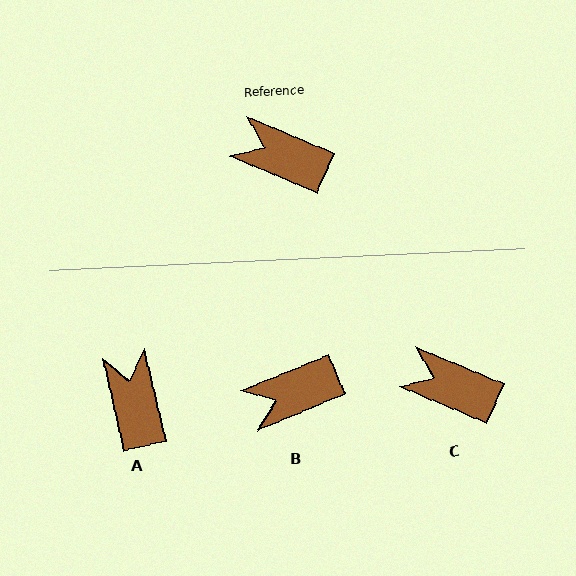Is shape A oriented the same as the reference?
No, it is off by about 54 degrees.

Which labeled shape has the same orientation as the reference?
C.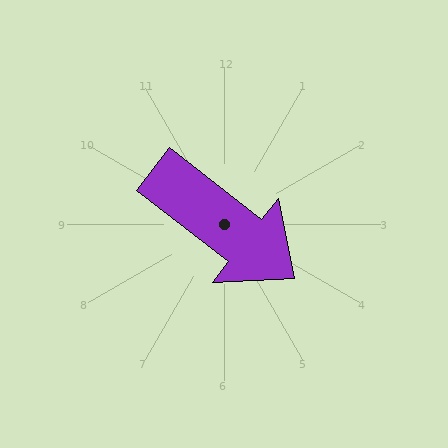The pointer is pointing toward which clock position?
Roughly 4 o'clock.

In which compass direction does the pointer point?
Southeast.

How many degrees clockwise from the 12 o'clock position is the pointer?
Approximately 128 degrees.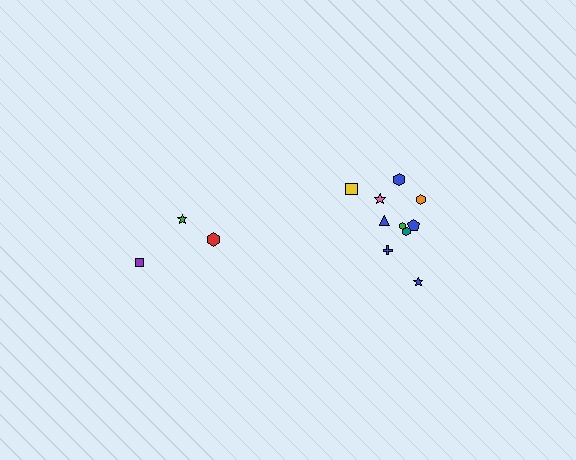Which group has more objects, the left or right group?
The right group.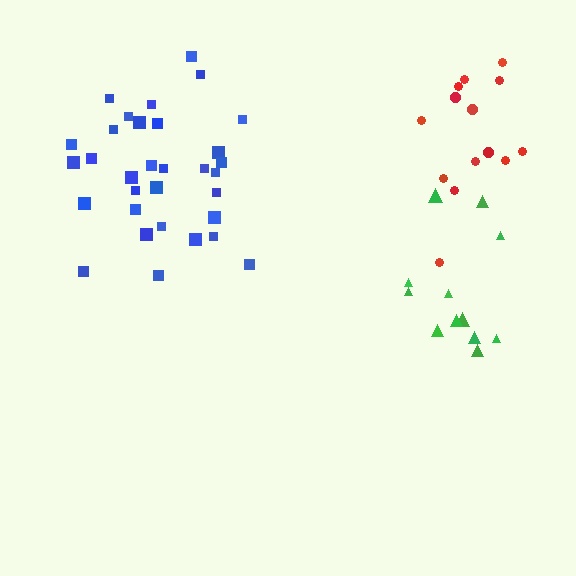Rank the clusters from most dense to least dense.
blue, green, red.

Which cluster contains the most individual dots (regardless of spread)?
Blue (32).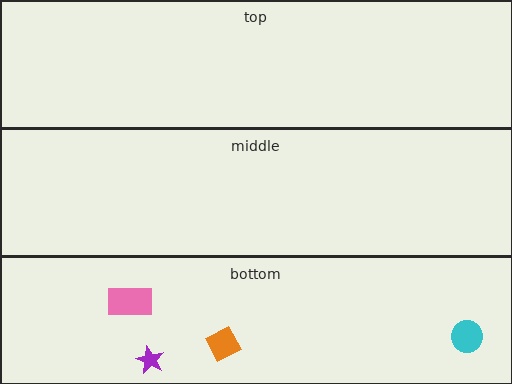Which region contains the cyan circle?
The bottom region.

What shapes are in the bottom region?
The cyan circle, the orange diamond, the pink rectangle, the purple star.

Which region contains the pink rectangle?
The bottom region.